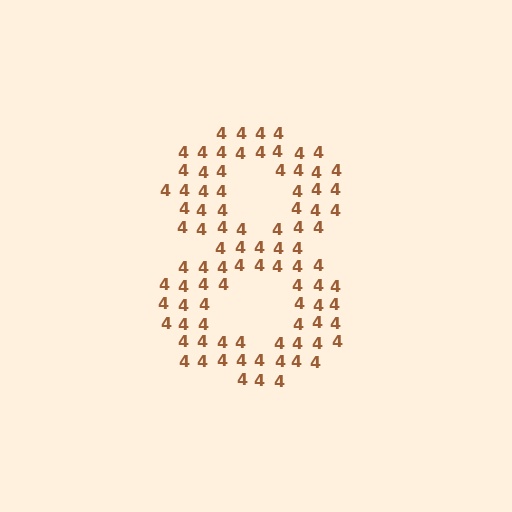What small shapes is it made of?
It is made of small digit 4's.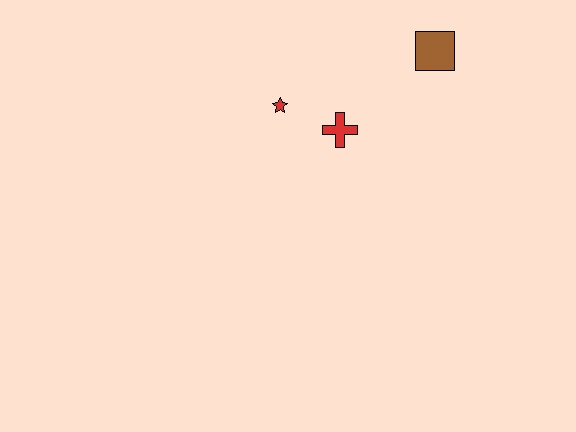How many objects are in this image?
There are 3 objects.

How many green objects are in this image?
There are no green objects.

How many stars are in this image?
There is 1 star.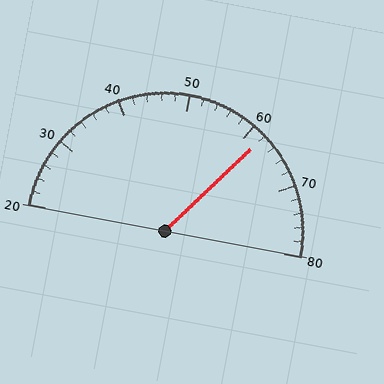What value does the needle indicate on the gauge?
The needle indicates approximately 62.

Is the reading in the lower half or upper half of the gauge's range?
The reading is in the upper half of the range (20 to 80).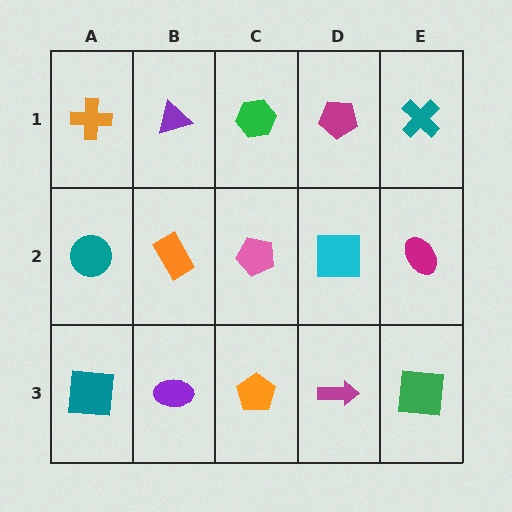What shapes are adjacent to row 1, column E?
A magenta ellipse (row 2, column E), a magenta pentagon (row 1, column D).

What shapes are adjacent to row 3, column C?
A pink pentagon (row 2, column C), a purple ellipse (row 3, column B), a magenta arrow (row 3, column D).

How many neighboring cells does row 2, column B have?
4.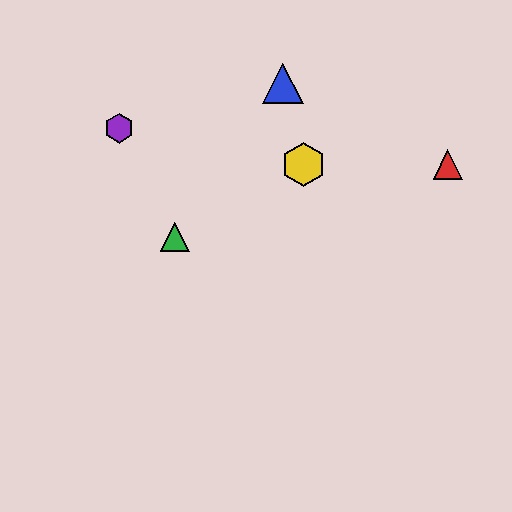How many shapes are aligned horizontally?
2 shapes (the red triangle, the yellow hexagon) are aligned horizontally.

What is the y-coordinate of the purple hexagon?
The purple hexagon is at y≈128.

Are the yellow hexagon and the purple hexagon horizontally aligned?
No, the yellow hexagon is at y≈164 and the purple hexagon is at y≈128.